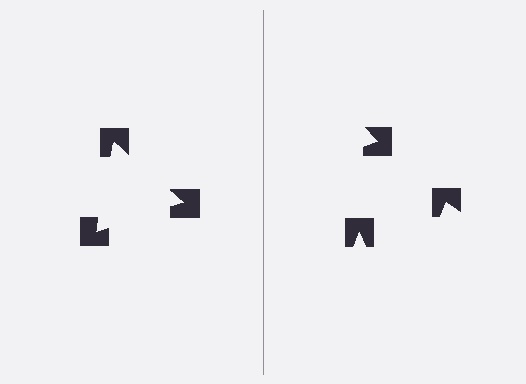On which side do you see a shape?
An illusory triangle appears on the left side. On the right side the wedge cuts are rotated, so no coherent shape forms.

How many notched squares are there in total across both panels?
6 — 3 on each side.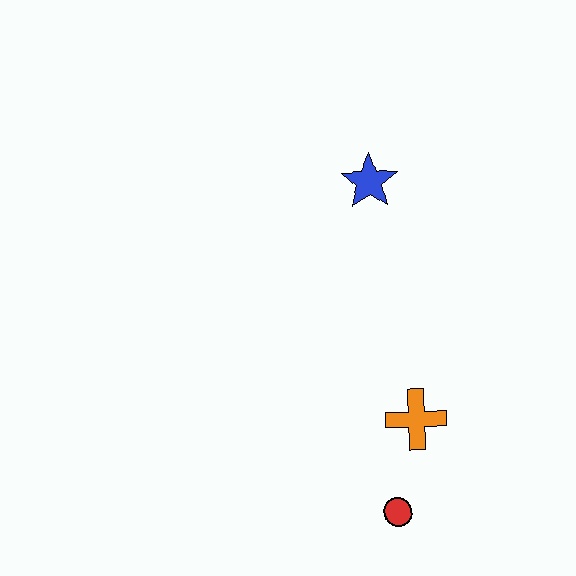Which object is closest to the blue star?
The orange cross is closest to the blue star.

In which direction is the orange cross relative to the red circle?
The orange cross is above the red circle.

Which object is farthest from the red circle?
The blue star is farthest from the red circle.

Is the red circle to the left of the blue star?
No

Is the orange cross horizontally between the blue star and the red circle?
No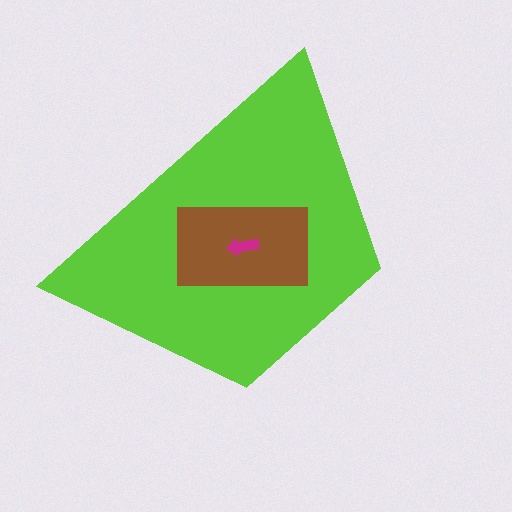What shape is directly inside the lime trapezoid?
The brown rectangle.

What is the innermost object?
The magenta arrow.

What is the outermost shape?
The lime trapezoid.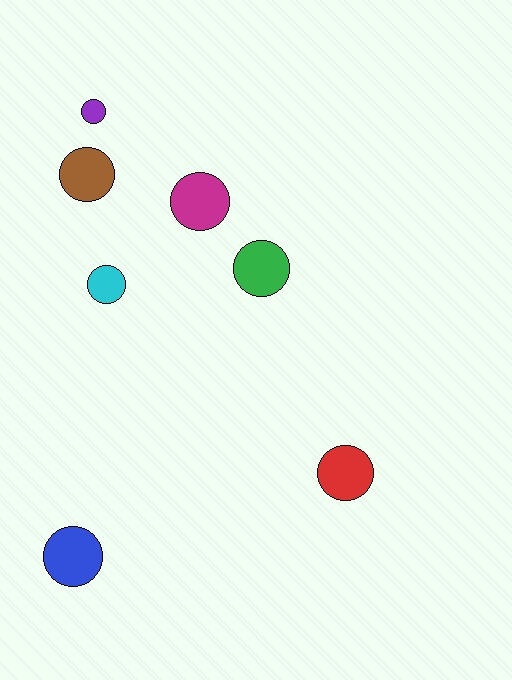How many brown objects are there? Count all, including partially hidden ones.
There is 1 brown object.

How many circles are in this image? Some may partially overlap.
There are 7 circles.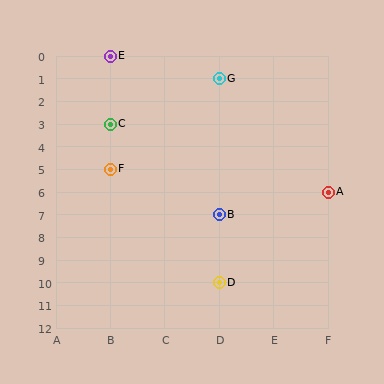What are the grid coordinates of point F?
Point F is at grid coordinates (B, 5).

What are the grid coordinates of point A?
Point A is at grid coordinates (F, 6).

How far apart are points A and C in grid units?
Points A and C are 4 columns and 3 rows apart (about 5.0 grid units diagonally).